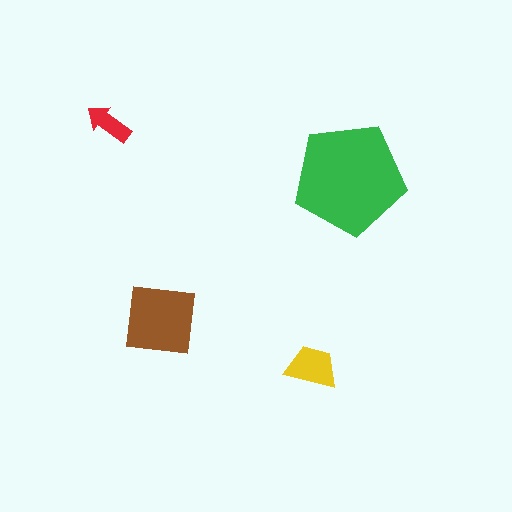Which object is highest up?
The red arrow is topmost.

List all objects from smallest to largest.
The red arrow, the yellow trapezoid, the brown square, the green pentagon.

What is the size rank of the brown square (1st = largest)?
2nd.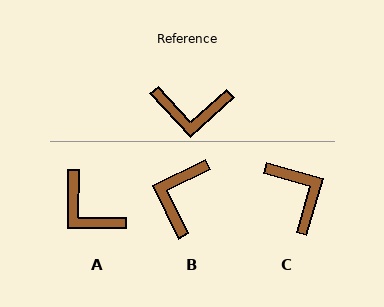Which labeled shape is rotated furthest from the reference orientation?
C, about 121 degrees away.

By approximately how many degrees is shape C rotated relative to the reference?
Approximately 121 degrees counter-clockwise.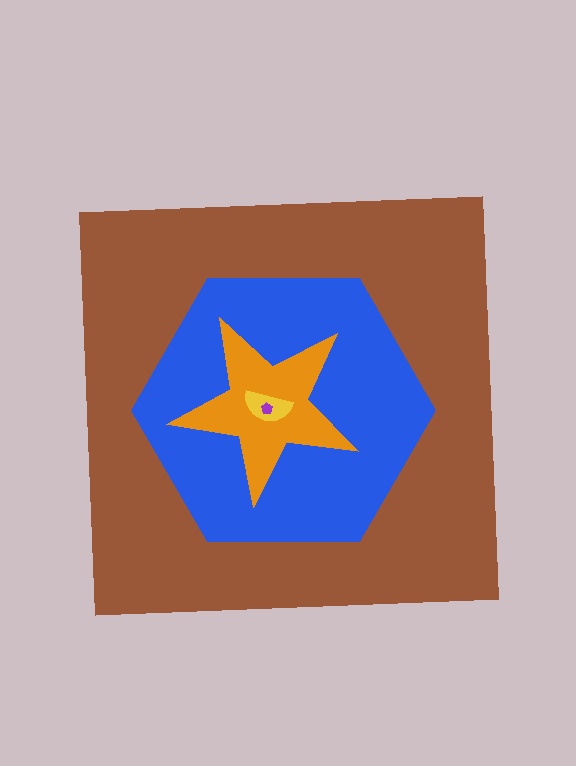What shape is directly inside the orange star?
The yellow semicircle.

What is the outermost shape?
The brown square.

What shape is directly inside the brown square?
The blue hexagon.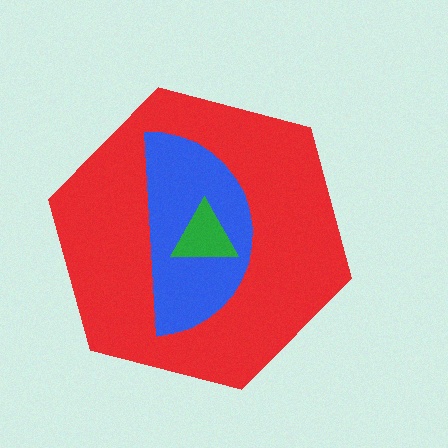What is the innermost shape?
The green triangle.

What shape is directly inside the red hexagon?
The blue semicircle.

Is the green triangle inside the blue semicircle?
Yes.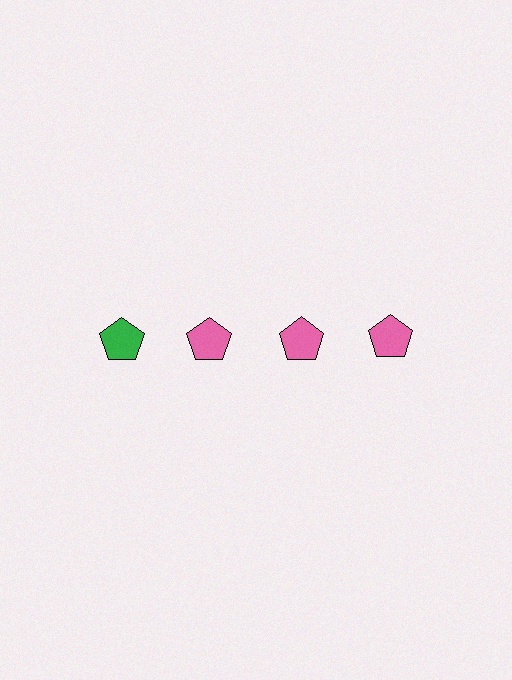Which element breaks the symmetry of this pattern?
The green pentagon in the top row, leftmost column breaks the symmetry. All other shapes are pink pentagons.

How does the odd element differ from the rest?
It has a different color: green instead of pink.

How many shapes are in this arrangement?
There are 4 shapes arranged in a grid pattern.